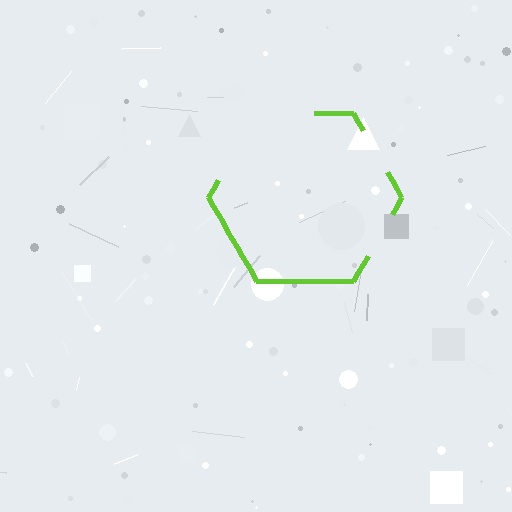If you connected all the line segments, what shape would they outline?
They would outline a hexagon.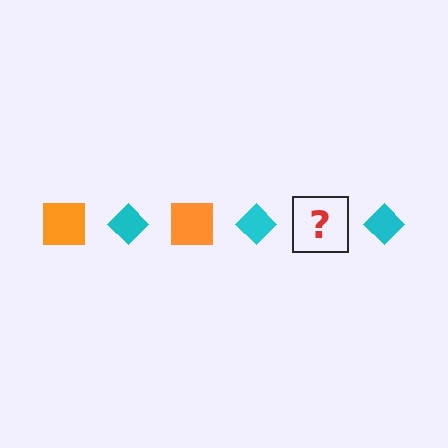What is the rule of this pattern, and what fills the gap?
The rule is that the pattern alternates between orange square and cyan diamond. The gap should be filled with an orange square.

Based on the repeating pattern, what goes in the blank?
The blank should be an orange square.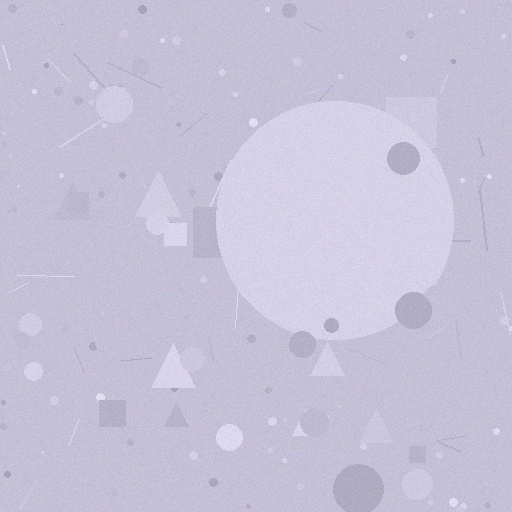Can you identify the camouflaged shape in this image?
The camouflaged shape is a circle.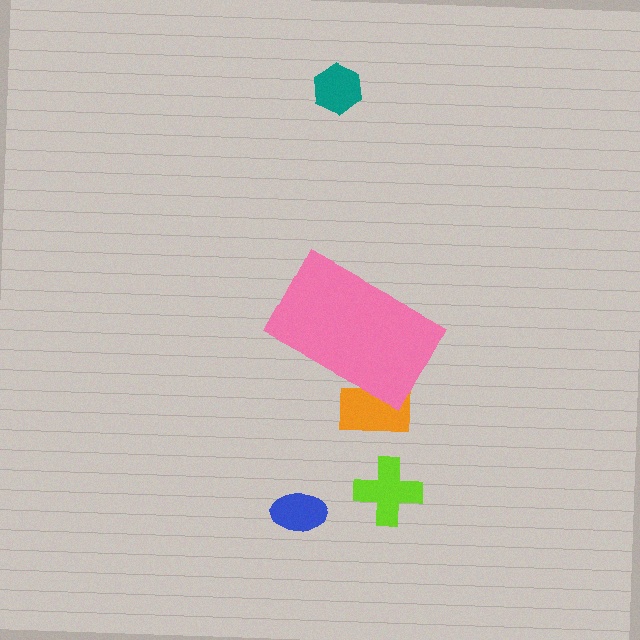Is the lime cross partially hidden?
No, the lime cross is fully visible.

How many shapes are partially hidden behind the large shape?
1 shape is partially hidden.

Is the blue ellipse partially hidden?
No, the blue ellipse is fully visible.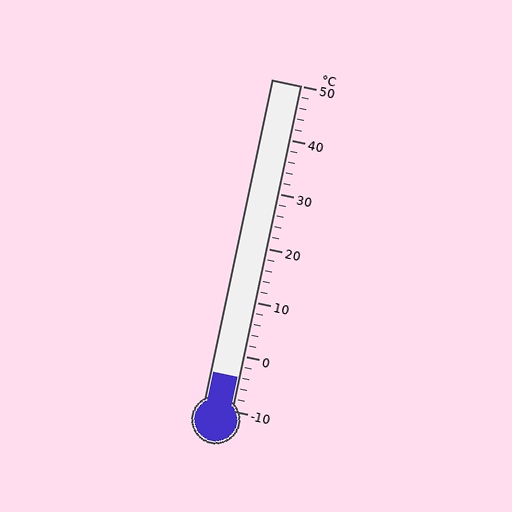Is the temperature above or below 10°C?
The temperature is below 10°C.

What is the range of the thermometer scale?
The thermometer scale ranges from -10°C to 50°C.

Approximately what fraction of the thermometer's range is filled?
The thermometer is filled to approximately 10% of its range.